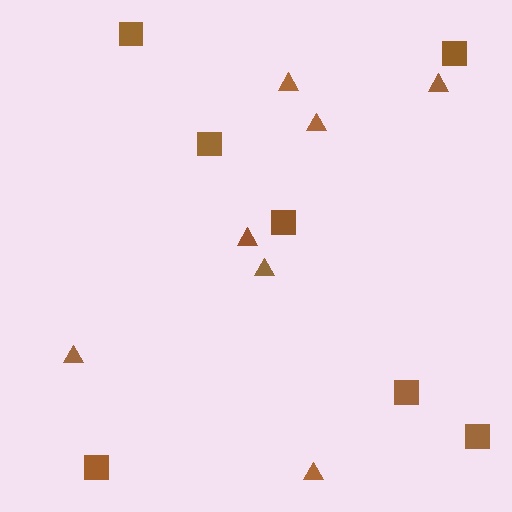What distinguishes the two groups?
There are 2 groups: one group of triangles (7) and one group of squares (7).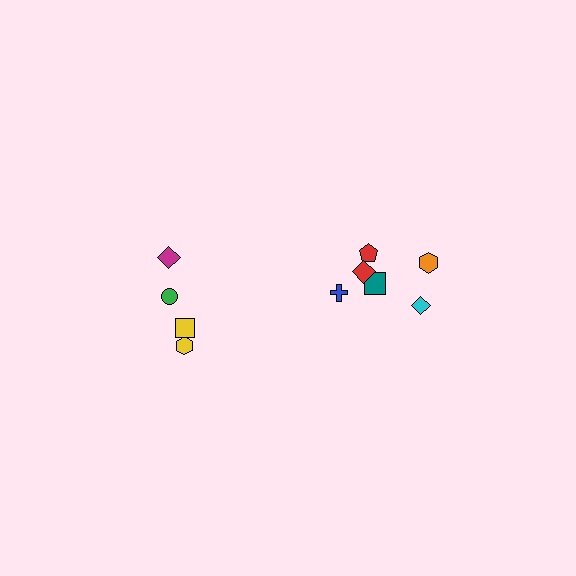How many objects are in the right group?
There are 6 objects.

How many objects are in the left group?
There are 4 objects.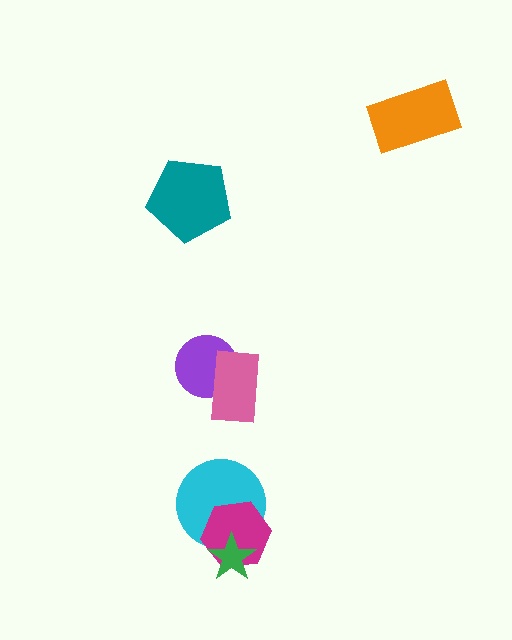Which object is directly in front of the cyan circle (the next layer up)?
The magenta hexagon is directly in front of the cyan circle.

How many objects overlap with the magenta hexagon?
2 objects overlap with the magenta hexagon.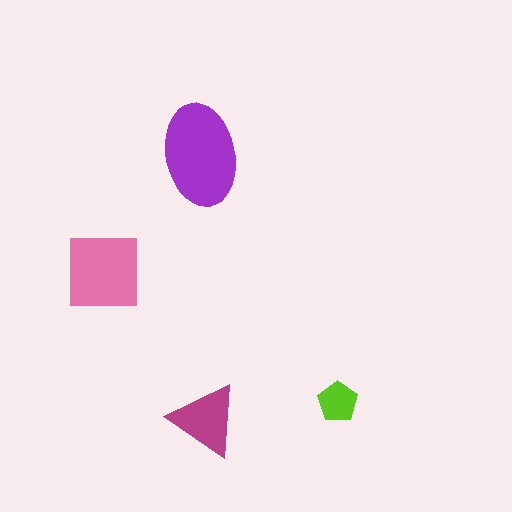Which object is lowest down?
The magenta triangle is bottommost.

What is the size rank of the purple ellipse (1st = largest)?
1st.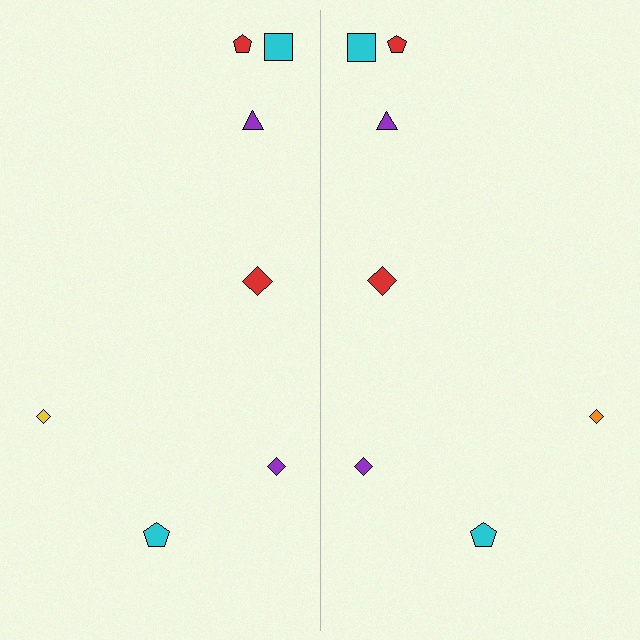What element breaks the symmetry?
The orange diamond on the right side breaks the symmetry — its mirror counterpart is yellow.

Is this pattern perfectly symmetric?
No, the pattern is not perfectly symmetric. The orange diamond on the right side breaks the symmetry — its mirror counterpart is yellow.